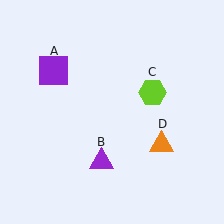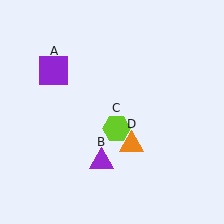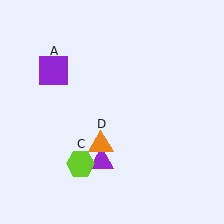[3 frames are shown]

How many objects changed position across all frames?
2 objects changed position: lime hexagon (object C), orange triangle (object D).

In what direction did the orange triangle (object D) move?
The orange triangle (object D) moved left.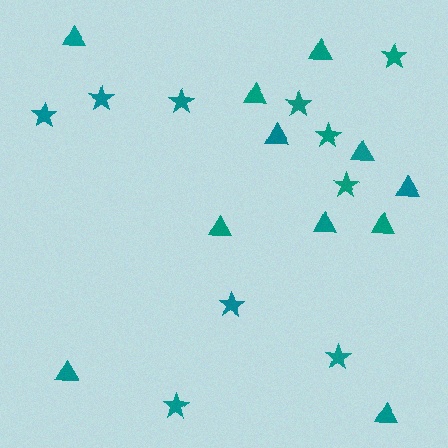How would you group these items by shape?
There are 2 groups: one group of triangles (11) and one group of stars (10).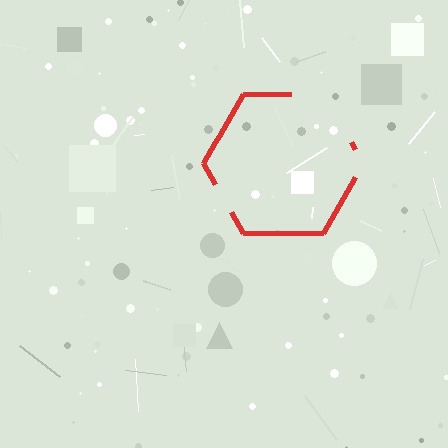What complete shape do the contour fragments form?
The contour fragments form a hexagon.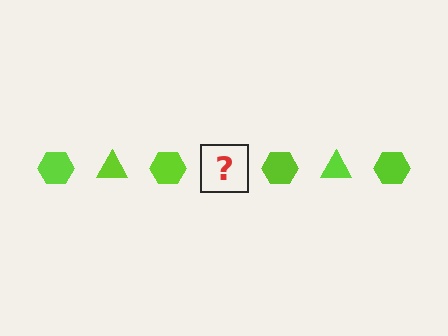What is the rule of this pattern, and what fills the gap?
The rule is that the pattern cycles through hexagon, triangle shapes in lime. The gap should be filled with a lime triangle.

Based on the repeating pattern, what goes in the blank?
The blank should be a lime triangle.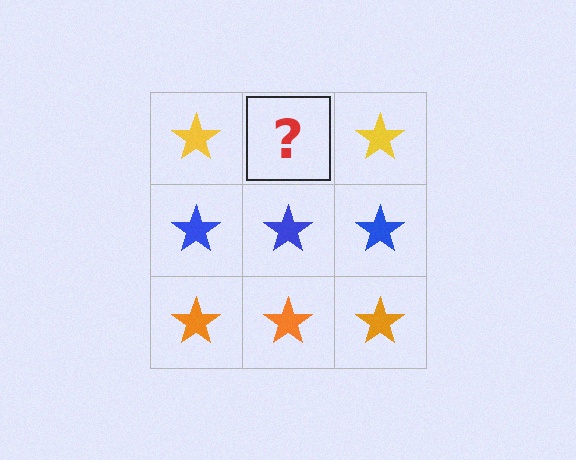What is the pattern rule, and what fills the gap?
The rule is that each row has a consistent color. The gap should be filled with a yellow star.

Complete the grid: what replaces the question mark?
The question mark should be replaced with a yellow star.